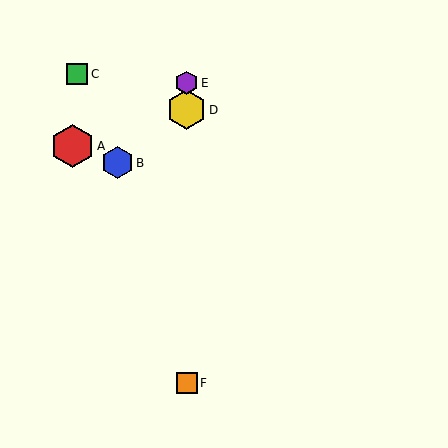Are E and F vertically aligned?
Yes, both are at x≈187.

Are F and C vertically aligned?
No, F is at x≈187 and C is at x≈77.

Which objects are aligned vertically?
Objects D, E, F are aligned vertically.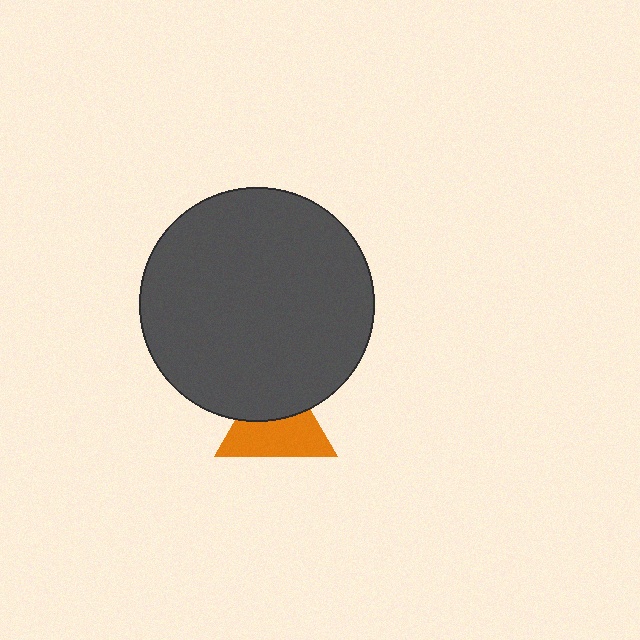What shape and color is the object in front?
The object in front is a dark gray circle.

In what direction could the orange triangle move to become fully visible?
The orange triangle could move down. That would shift it out from behind the dark gray circle entirely.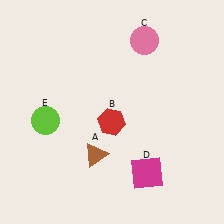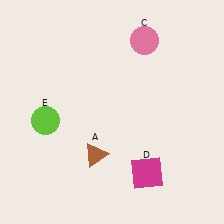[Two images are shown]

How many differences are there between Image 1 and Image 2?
There is 1 difference between the two images.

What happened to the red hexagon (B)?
The red hexagon (B) was removed in Image 2. It was in the bottom-left area of Image 1.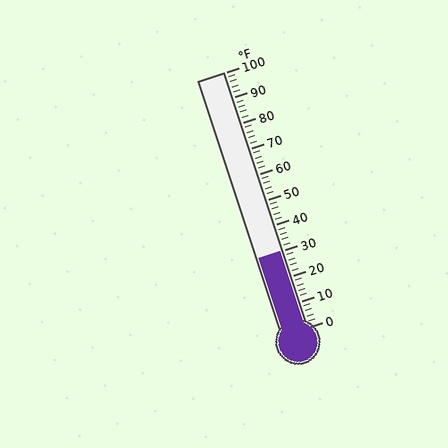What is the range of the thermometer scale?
The thermometer scale ranges from 0°F to 100°F.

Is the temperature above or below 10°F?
The temperature is above 10°F.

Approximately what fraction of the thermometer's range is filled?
The thermometer is filled to approximately 30% of its range.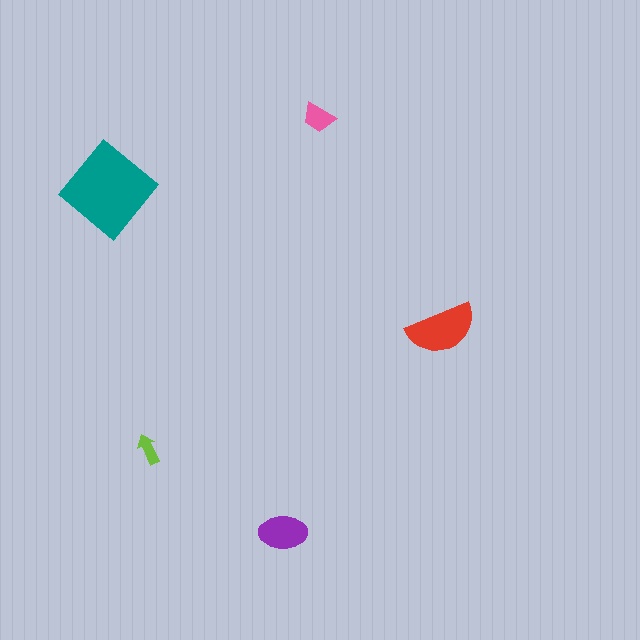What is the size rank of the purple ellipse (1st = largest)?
3rd.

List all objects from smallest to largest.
The lime arrow, the pink trapezoid, the purple ellipse, the red semicircle, the teal diamond.